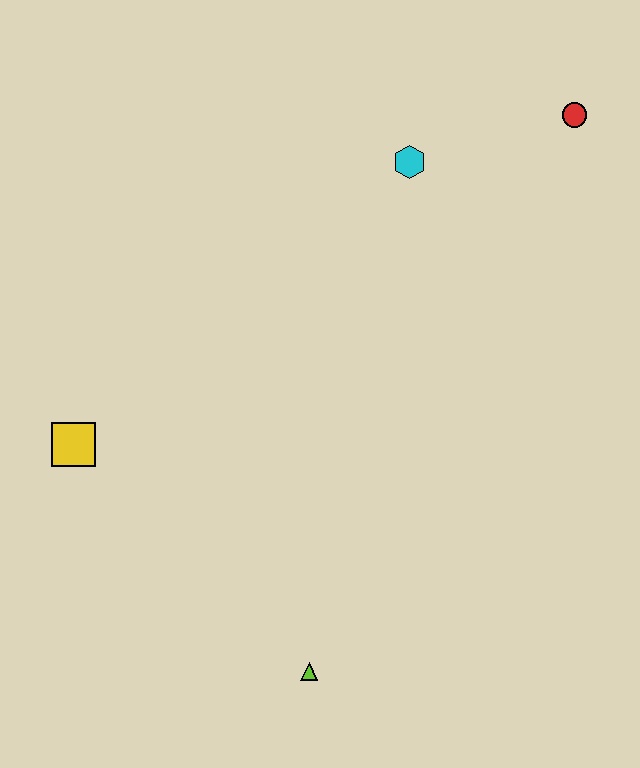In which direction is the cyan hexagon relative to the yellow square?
The cyan hexagon is to the right of the yellow square.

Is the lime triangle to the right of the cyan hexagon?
No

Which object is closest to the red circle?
The cyan hexagon is closest to the red circle.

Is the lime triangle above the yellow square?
No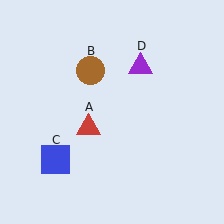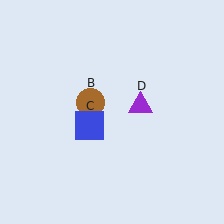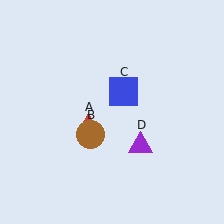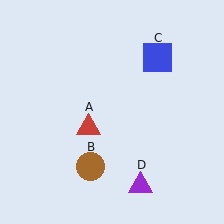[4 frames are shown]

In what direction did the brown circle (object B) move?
The brown circle (object B) moved down.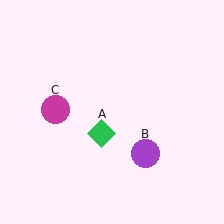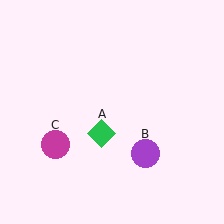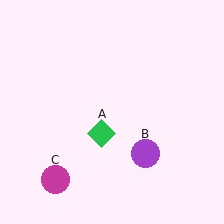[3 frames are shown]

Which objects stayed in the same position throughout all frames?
Green diamond (object A) and purple circle (object B) remained stationary.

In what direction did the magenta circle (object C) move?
The magenta circle (object C) moved down.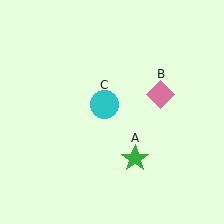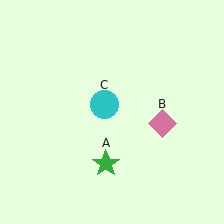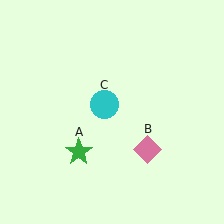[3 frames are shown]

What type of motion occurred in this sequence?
The green star (object A), pink diamond (object B) rotated clockwise around the center of the scene.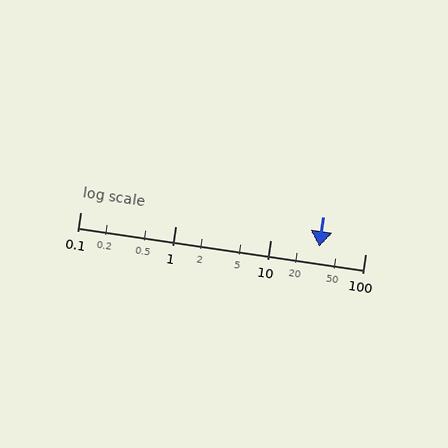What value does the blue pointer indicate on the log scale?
The pointer indicates approximately 33.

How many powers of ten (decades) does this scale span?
The scale spans 3 decades, from 0.1 to 100.